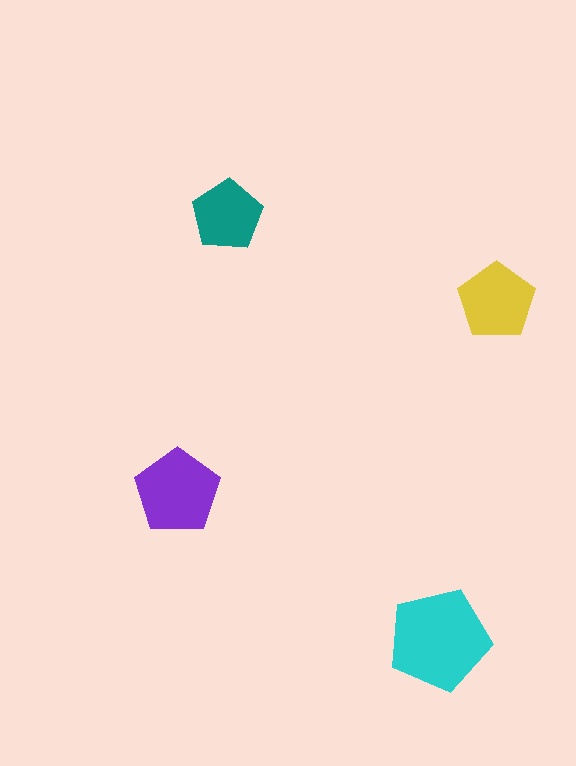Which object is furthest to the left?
The purple pentagon is leftmost.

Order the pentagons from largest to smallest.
the cyan one, the purple one, the yellow one, the teal one.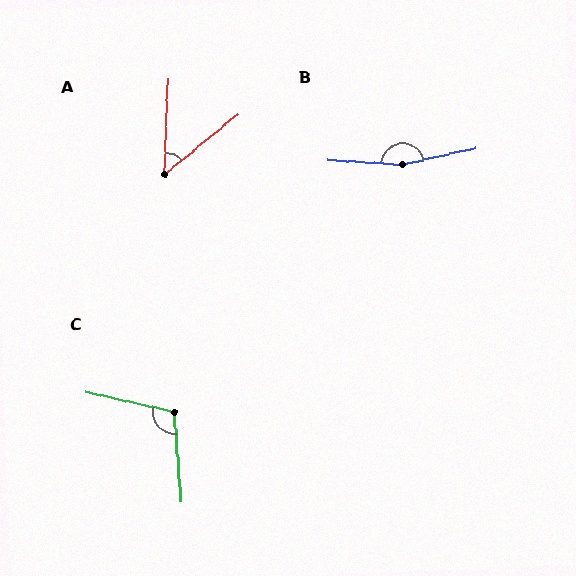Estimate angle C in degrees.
Approximately 107 degrees.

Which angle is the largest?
B, at approximately 164 degrees.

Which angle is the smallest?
A, at approximately 49 degrees.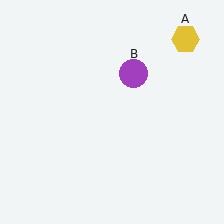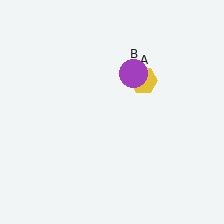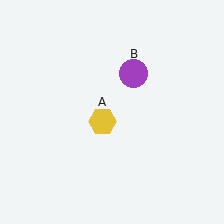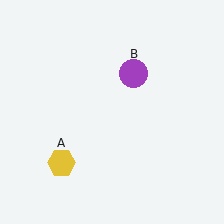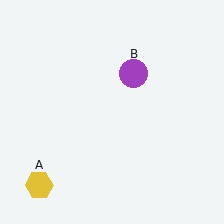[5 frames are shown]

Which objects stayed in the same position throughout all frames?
Purple circle (object B) remained stationary.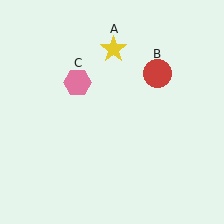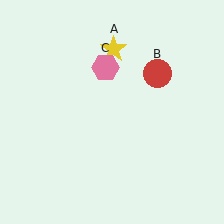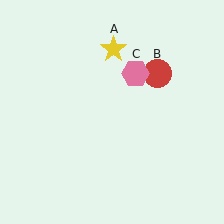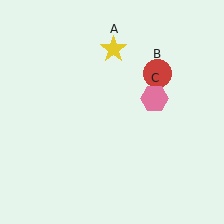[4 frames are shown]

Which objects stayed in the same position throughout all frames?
Yellow star (object A) and red circle (object B) remained stationary.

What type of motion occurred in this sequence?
The pink hexagon (object C) rotated clockwise around the center of the scene.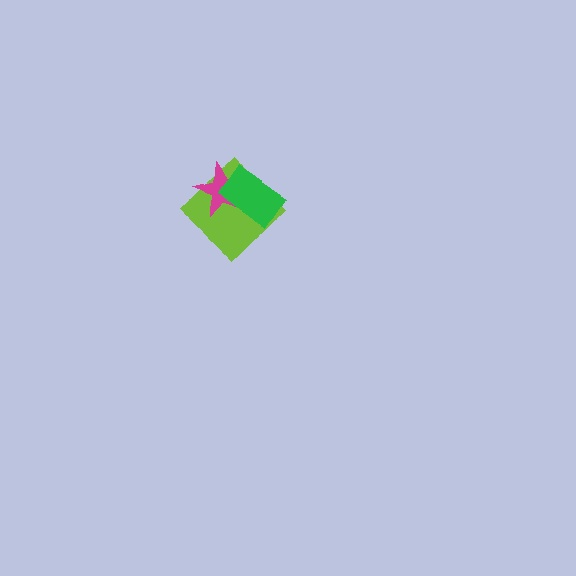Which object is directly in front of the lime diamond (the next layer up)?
The magenta star is directly in front of the lime diamond.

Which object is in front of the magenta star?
The green rectangle is in front of the magenta star.